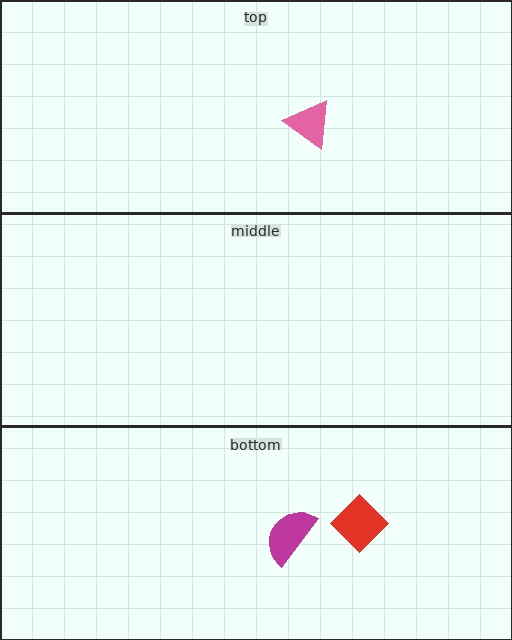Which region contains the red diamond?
The bottom region.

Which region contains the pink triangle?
The top region.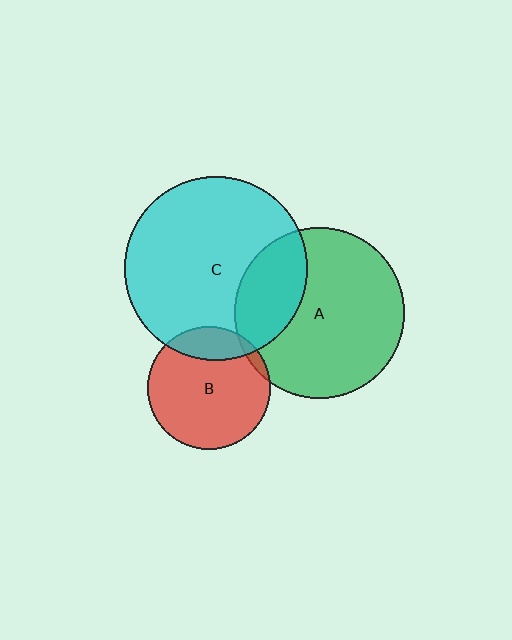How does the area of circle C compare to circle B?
Approximately 2.2 times.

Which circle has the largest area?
Circle C (cyan).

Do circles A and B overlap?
Yes.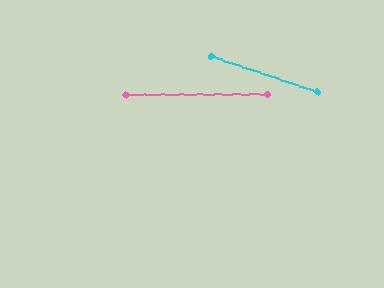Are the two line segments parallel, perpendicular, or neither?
Neither parallel nor perpendicular — they differ by about 19°.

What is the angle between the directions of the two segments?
Approximately 19 degrees.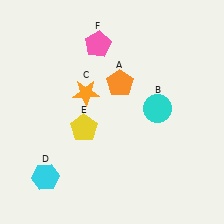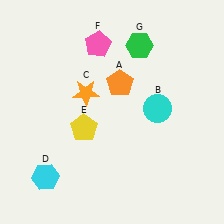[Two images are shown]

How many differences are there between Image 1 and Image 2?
There is 1 difference between the two images.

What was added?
A green hexagon (G) was added in Image 2.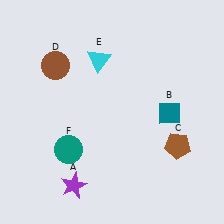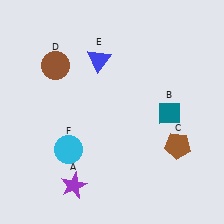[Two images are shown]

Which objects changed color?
E changed from cyan to blue. F changed from teal to cyan.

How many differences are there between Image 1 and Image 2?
There are 2 differences between the two images.